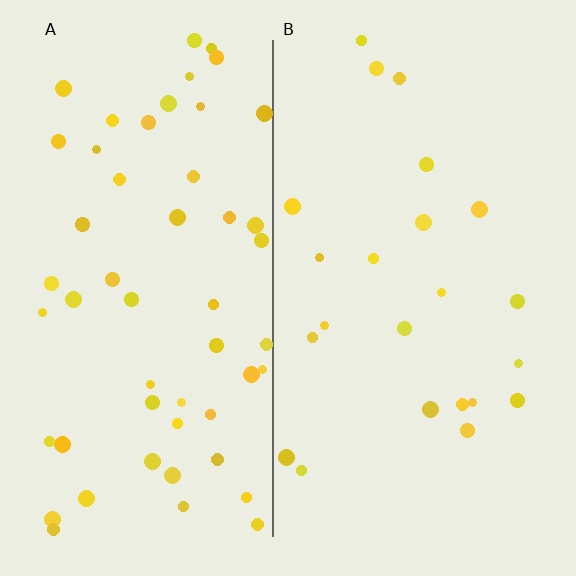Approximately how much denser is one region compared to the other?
Approximately 2.3× — region A over region B.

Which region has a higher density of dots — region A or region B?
A (the left).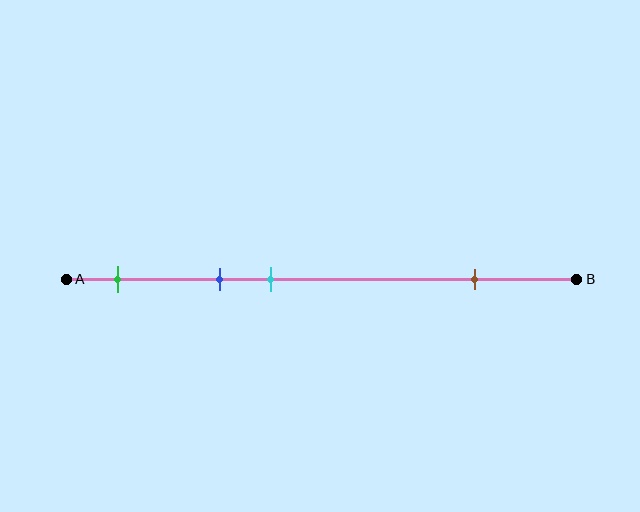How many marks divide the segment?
There are 4 marks dividing the segment.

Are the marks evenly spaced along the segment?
No, the marks are not evenly spaced.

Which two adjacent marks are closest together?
The blue and cyan marks are the closest adjacent pair.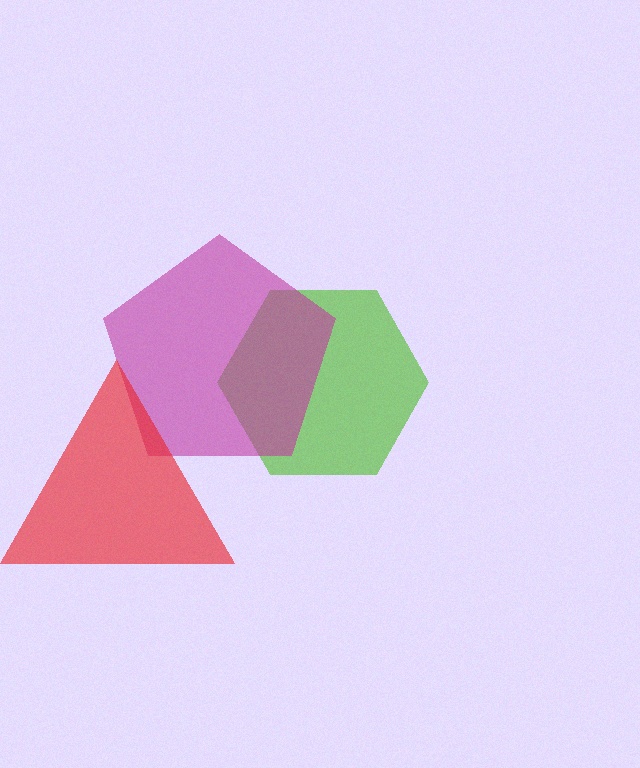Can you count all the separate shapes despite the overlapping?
Yes, there are 3 separate shapes.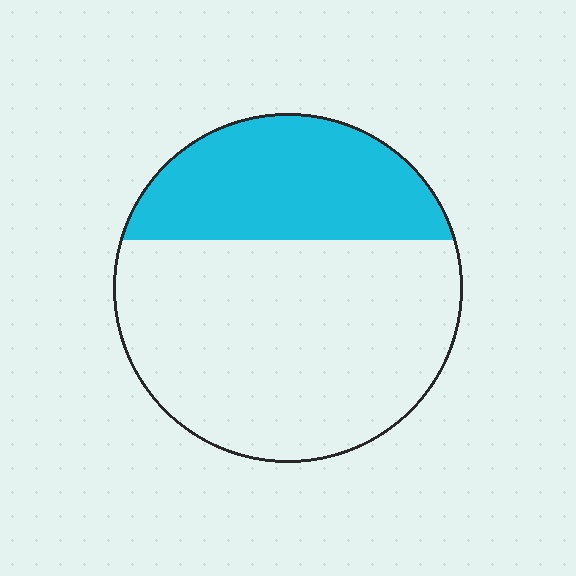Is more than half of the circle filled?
No.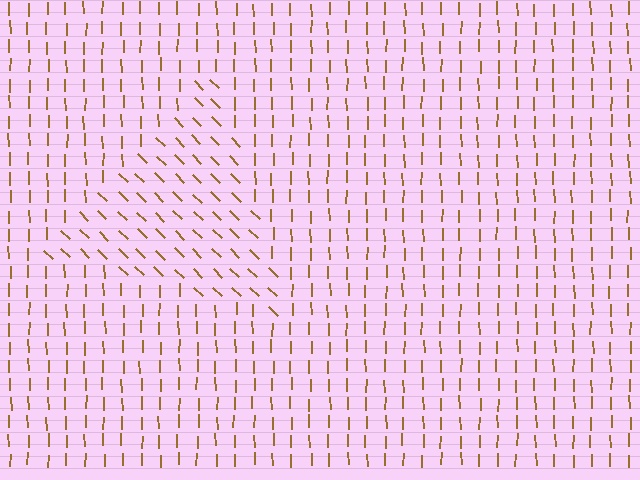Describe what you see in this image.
The image is filled with small brown line segments. A triangle region in the image has lines oriented differently from the surrounding lines, creating a visible texture boundary.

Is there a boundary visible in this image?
Yes, there is a texture boundary formed by a change in line orientation.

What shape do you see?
I see a triangle.